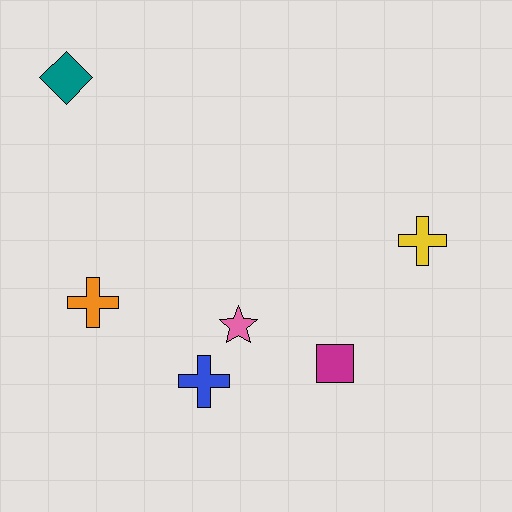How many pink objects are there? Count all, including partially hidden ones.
There is 1 pink object.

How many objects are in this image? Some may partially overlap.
There are 6 objects.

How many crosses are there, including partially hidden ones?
There are 3 crosses.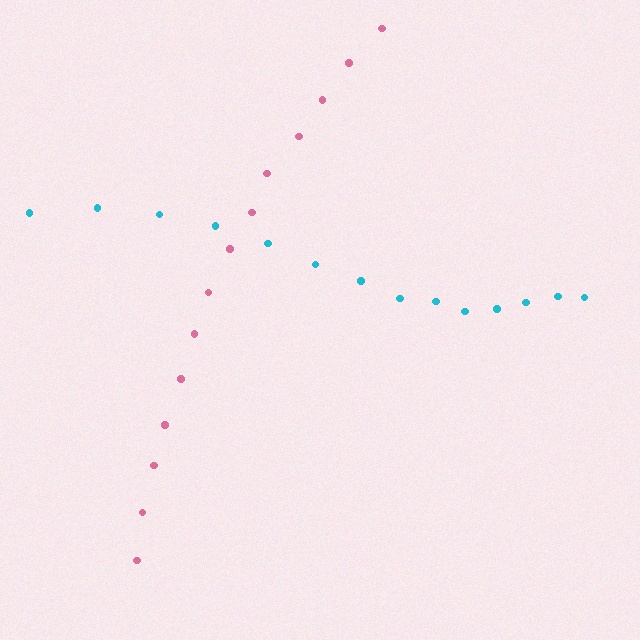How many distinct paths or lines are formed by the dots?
There are 2 distinct paths.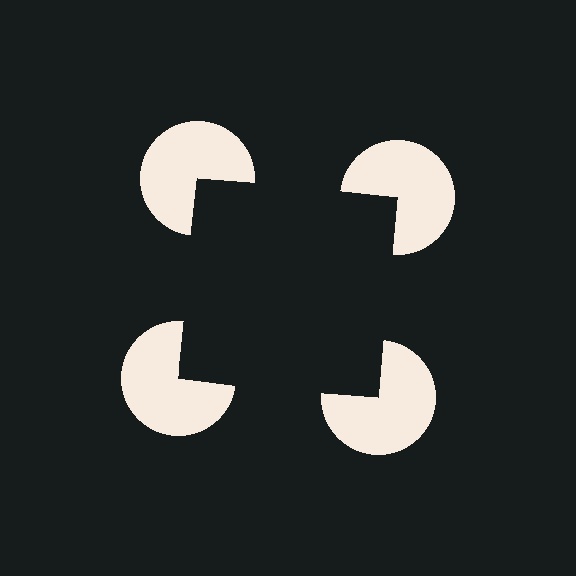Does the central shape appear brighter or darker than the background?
It typically appears slightly darker than the background, even though no actual brightness change is drawn.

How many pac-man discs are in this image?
There are 4 — one at each vertex of the illusory square.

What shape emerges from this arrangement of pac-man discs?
An illusory square — its edges are inferred from the aligned wedge cuts in the pac-man discs, not physically drawn.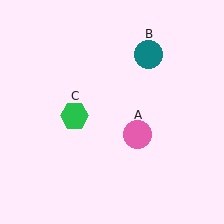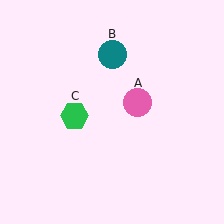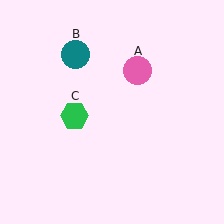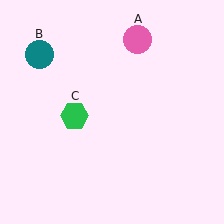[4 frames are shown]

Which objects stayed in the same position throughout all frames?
Green hexagon (object C) remained stationary.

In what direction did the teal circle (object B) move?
The teal circle (object B) moved left.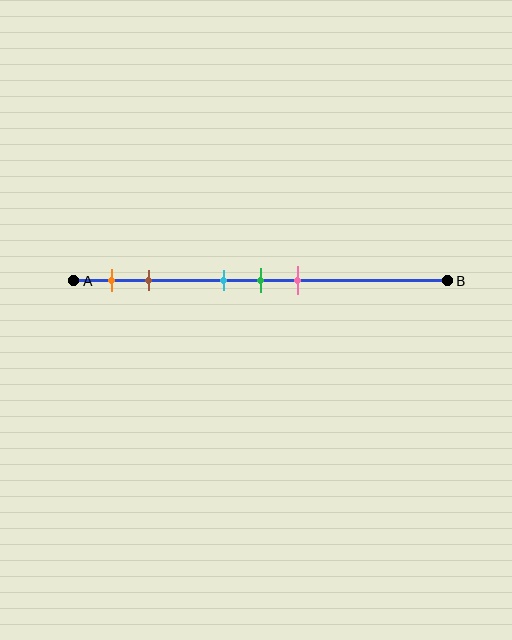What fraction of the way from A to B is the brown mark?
The brown mark is approximately 20% (0.2) of the way from A to B.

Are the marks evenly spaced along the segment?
No, the marks are not evenly spaced.